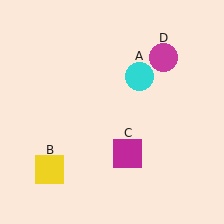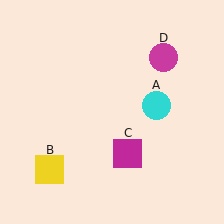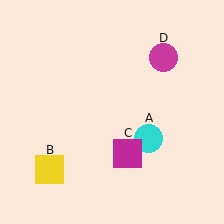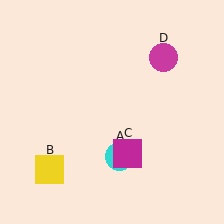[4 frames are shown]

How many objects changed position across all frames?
1 object changed position: cyan circle (object A).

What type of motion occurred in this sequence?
The cyan circle (object A) rotated clockwise around the center of the scene.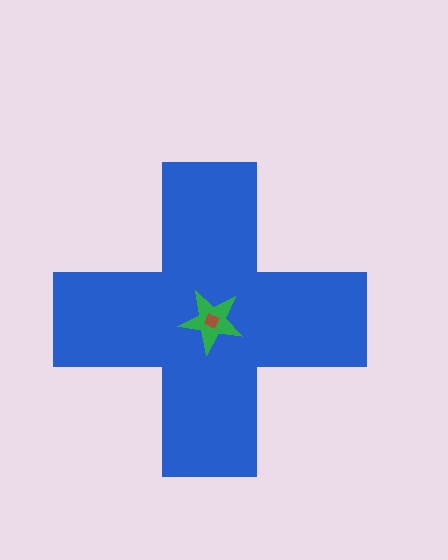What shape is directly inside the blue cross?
The green star.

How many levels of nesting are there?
3.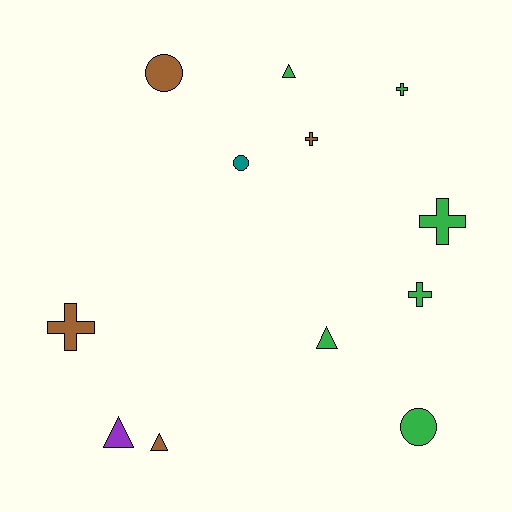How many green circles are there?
There is 1 green circle.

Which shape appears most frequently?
Cross, with 5 objects.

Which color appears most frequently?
Green, with 6 objects.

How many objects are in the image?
There are 12 objects.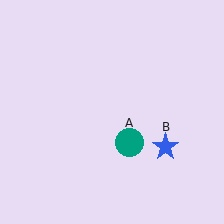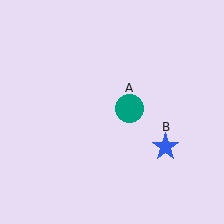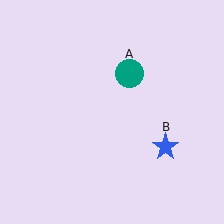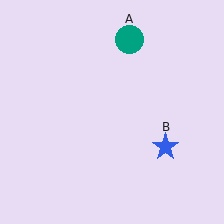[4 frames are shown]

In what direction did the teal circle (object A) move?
The teal circle (object A) moved up.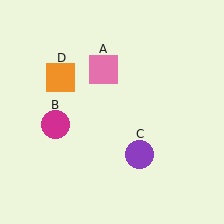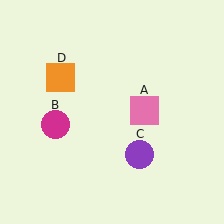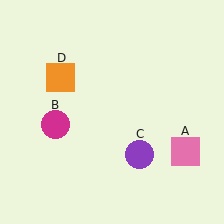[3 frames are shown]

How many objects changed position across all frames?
1 object changed position: pink square (object A).